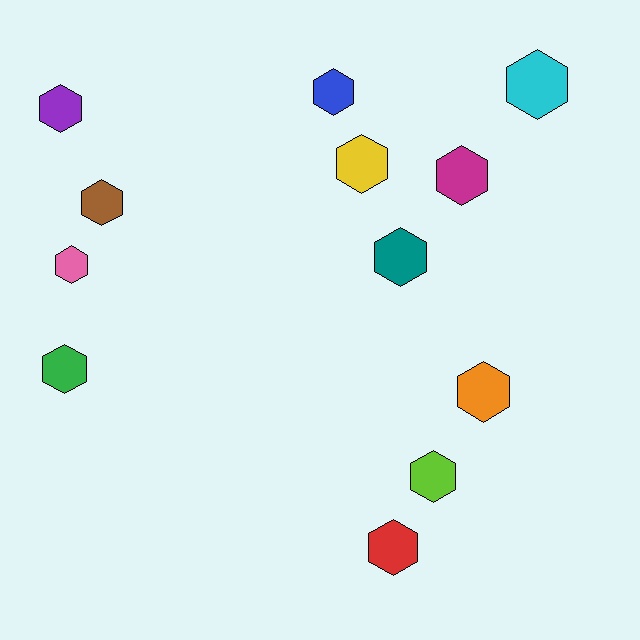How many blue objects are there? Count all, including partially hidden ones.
There is 1 blue object.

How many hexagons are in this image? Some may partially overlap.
There are 12 hexagons.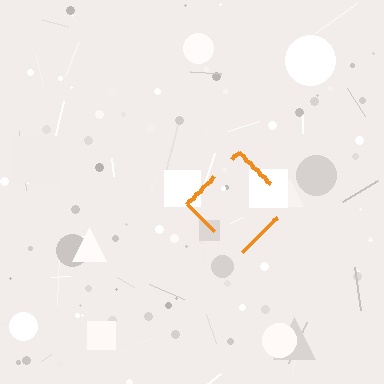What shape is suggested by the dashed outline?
The dashed outline suggests a diamond.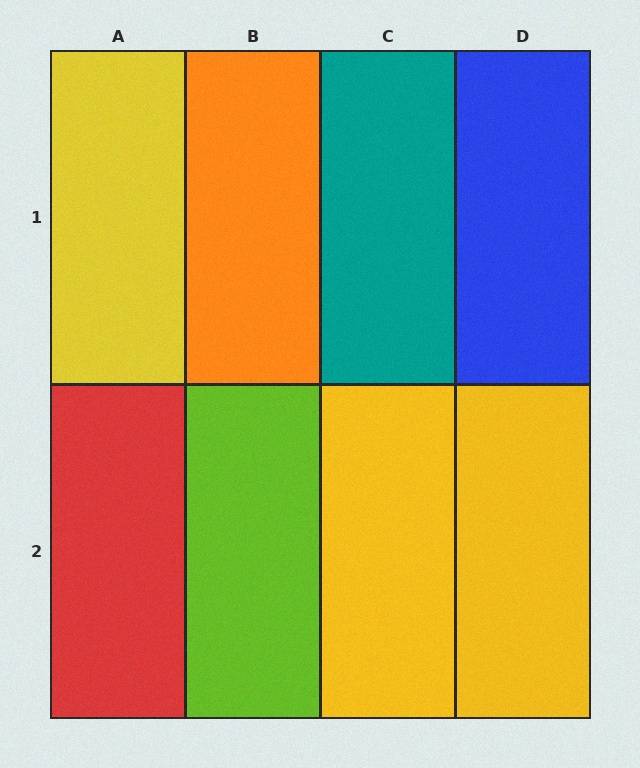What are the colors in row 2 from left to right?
Red, lime, yellow, yellow.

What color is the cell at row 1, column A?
Yellow.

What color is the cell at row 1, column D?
Blue.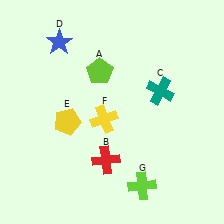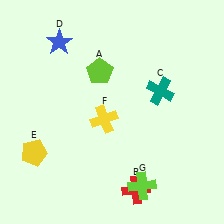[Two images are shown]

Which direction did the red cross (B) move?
The red cross (B) moved right.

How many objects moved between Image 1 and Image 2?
2 objects moved between the two images.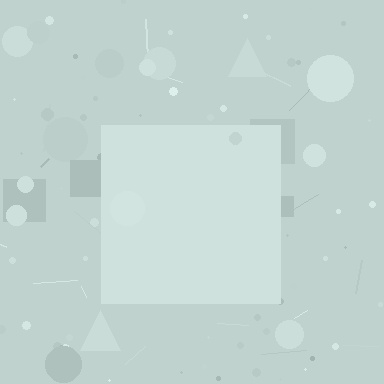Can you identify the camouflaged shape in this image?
The camouflaged shape is a square.